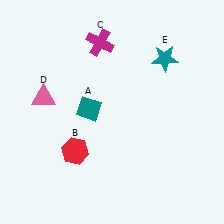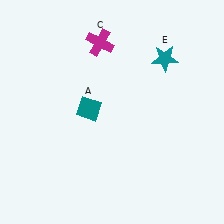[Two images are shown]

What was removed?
The red hexagon (B), the pink triangle (D) were removed in Image 2.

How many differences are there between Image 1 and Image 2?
There are 2 differences between the two images.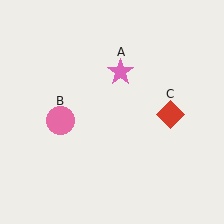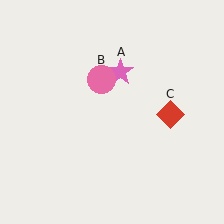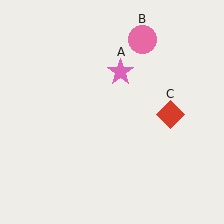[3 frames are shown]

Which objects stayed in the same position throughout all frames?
Pink star (object A) and red diamond (object C) remained stationary.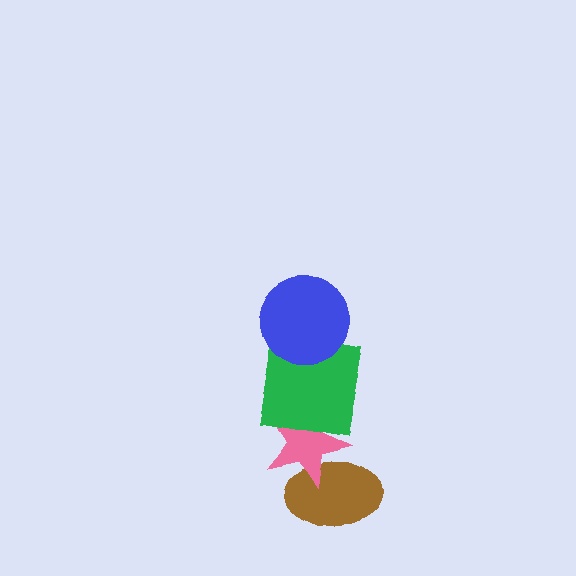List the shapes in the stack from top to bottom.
From top to bottom: the blue circle, the green square, the pink star, the brown ellipse.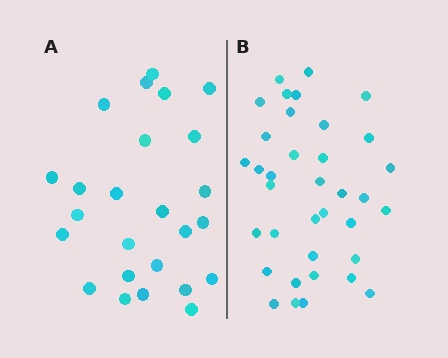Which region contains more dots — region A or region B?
Region B (the right region) has more dots.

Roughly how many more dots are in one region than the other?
Region B has roughly 12 or so more dots than region A.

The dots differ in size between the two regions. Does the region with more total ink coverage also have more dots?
No. Region A has more total ink coverage because its dots are larger, but region B actually contains more individual dots. Total area can be misleading — the number of items is what matters here.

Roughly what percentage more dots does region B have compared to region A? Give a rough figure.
About 45% more.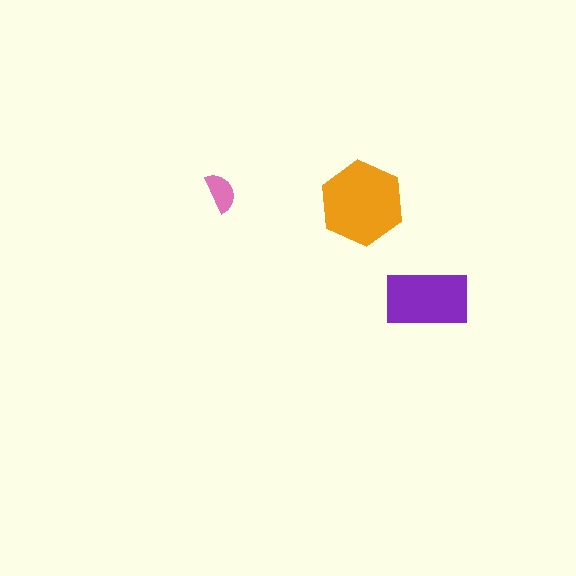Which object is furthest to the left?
The pink semicircle is leftmost.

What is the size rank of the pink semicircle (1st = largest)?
3rd.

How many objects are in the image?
There are 3 objects in the image.